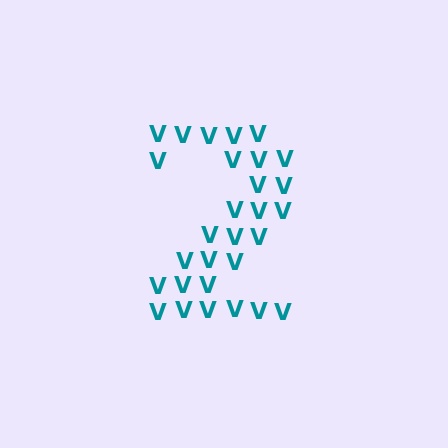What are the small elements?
The small elements are letter V's.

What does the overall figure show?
The overall figure shows the digit 2.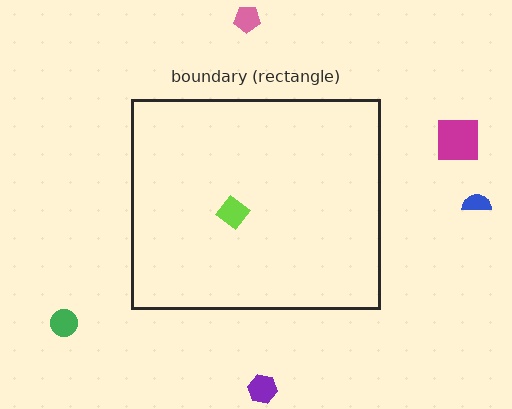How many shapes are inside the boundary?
1 inside, 5 outside.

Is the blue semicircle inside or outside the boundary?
Outside.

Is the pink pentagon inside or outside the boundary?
Outside.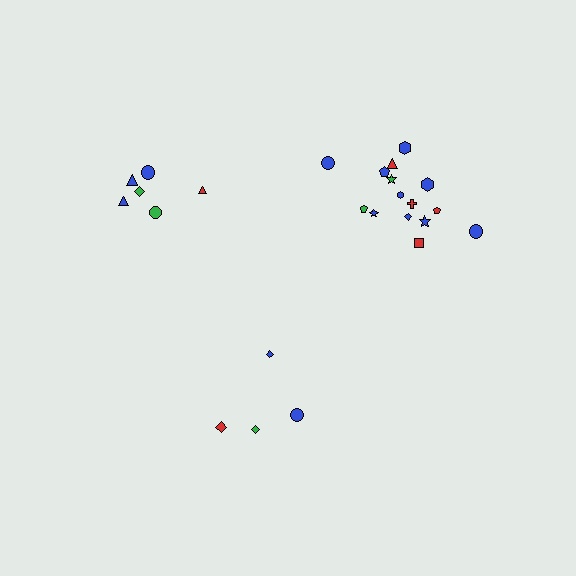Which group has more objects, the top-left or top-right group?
The top-right group.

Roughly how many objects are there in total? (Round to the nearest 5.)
Roughly 25 objects in total.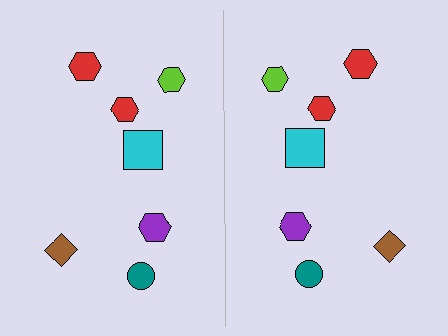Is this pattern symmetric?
Yes, this pattern has bilateral (reflection) symmetry.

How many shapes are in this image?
There are 14 shapes in this image.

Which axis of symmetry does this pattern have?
The pattern has a vertical axis of symmetry running through the center of the image.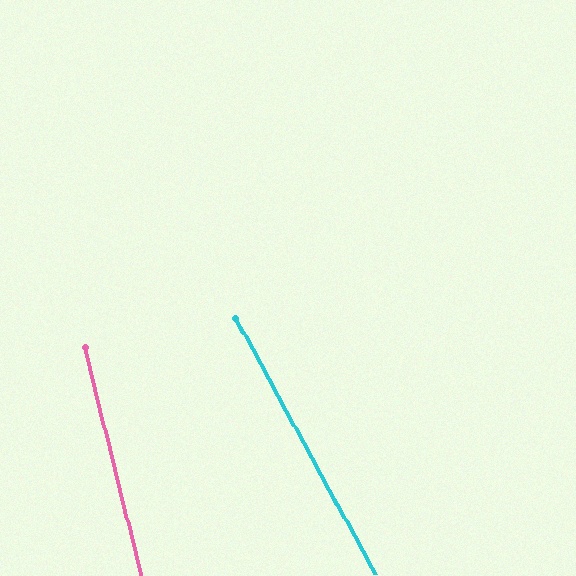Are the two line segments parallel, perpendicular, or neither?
Neither parallel nor perpendicular — they differ by about 15°.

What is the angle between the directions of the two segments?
Approximately 15 degrees.